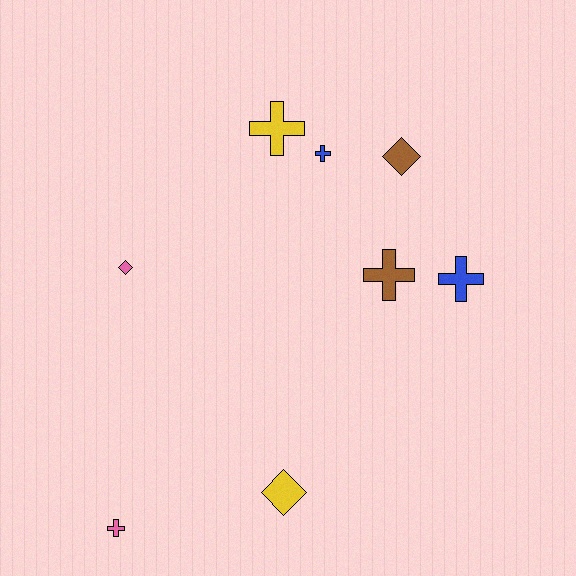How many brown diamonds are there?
There is 1 brown diamond.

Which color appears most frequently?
Blue, with 2 objects.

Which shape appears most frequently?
Cross, with 5 objects.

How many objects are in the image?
There are 8 objects.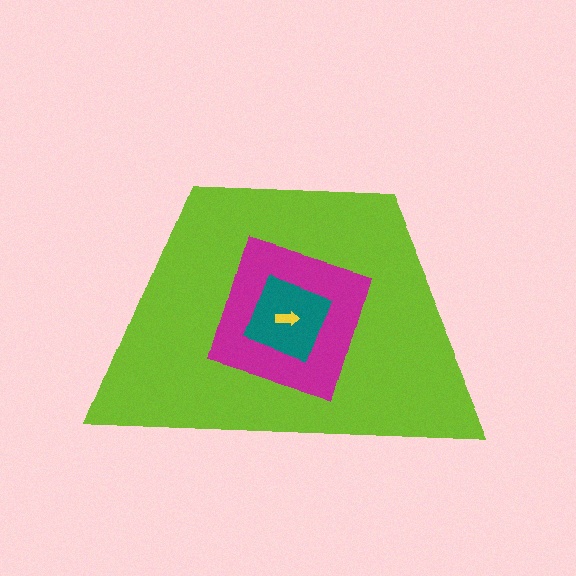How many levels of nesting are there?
4.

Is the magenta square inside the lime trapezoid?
Yes.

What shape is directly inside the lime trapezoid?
The magenta square.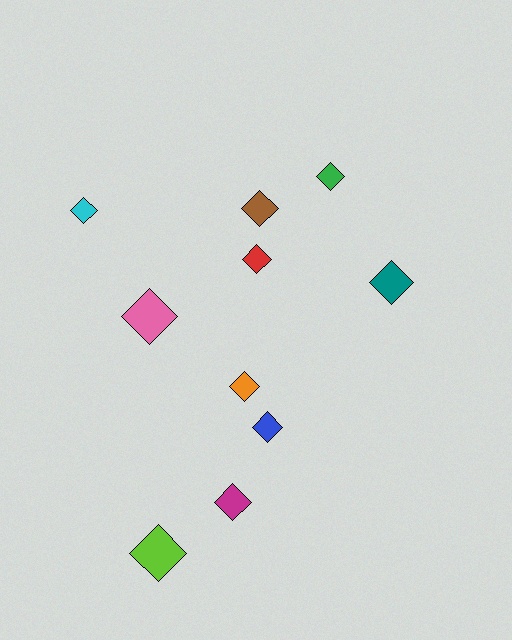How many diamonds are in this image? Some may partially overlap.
There are 10 diamonds.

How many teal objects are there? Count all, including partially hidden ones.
There is 1 teal object.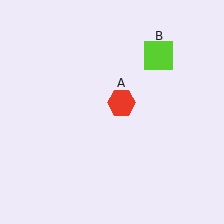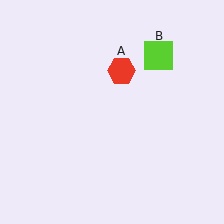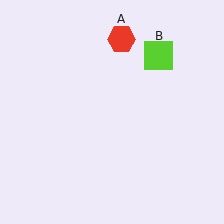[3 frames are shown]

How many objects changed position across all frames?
1 object changed position: red hexagon (object A).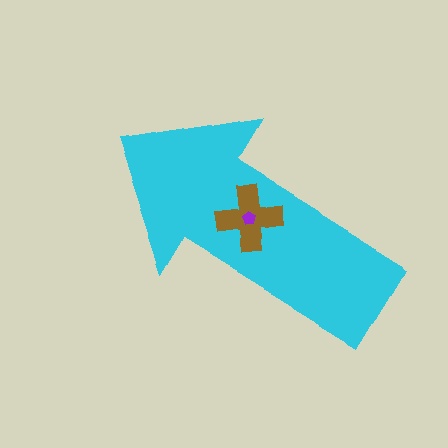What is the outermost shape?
The cyan arrow.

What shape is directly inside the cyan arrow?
The brown cross.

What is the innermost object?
The purple pentagon.